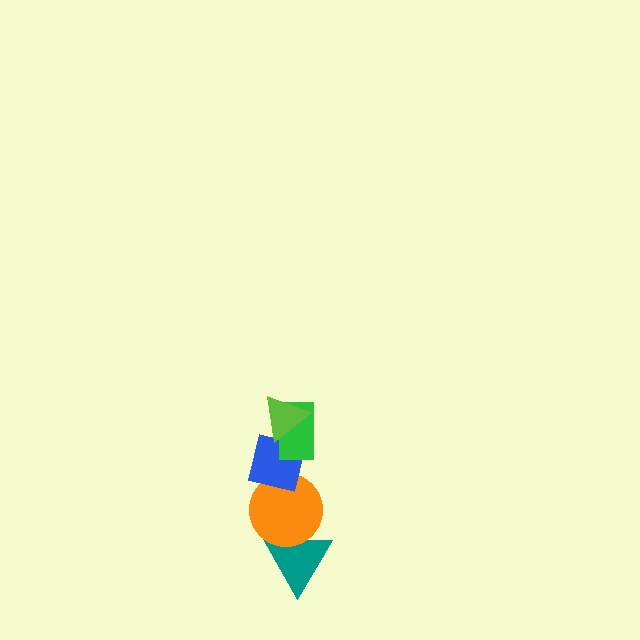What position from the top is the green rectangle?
The green rectangle is 2nd from the top.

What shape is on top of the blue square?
The green rectangle is on top of the blue square.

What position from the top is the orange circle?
The orange circle is 4th from the top.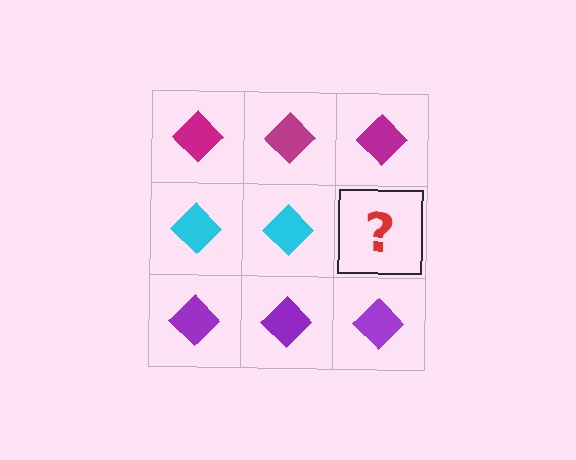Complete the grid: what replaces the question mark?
The question mark should be replaced with a cyan diamond.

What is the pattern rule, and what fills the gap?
The rule is that each row has a consistent color. The gap should be filled with a cyan diamond.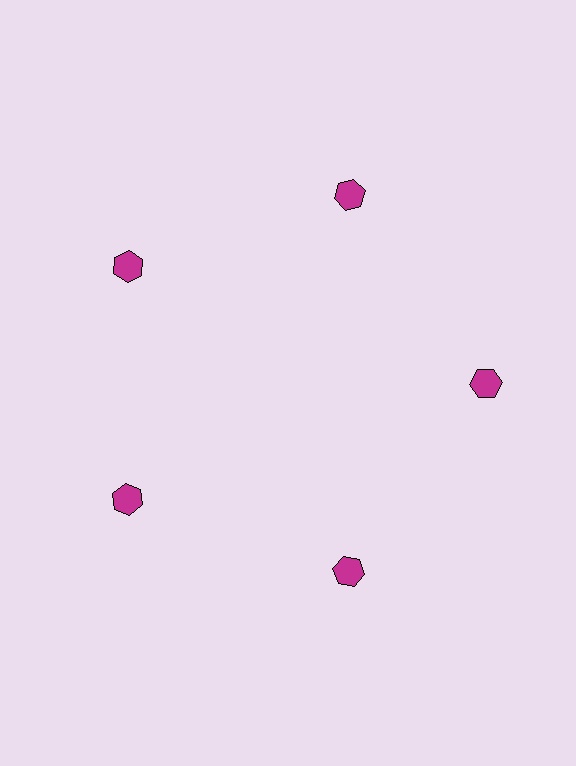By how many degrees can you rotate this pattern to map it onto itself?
The pattern maps onto itself every 72 degrees of rotation.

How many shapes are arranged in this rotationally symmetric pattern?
There are 5 shapes, arranged in 5 groups of 1.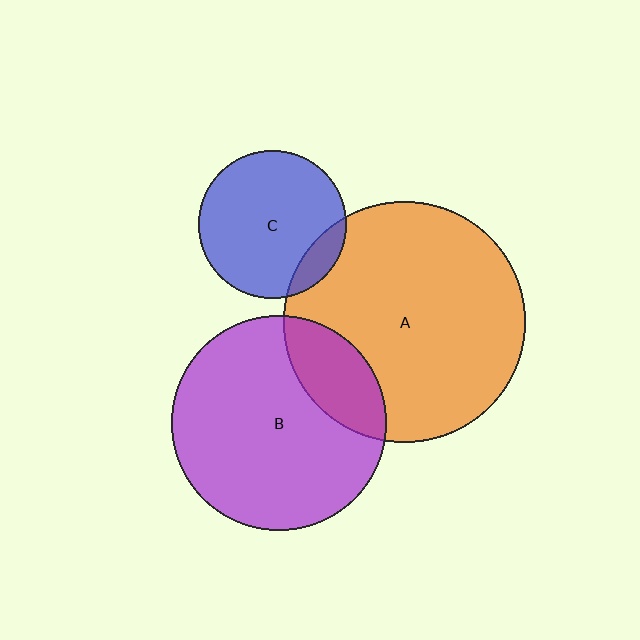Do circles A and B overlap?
Yes.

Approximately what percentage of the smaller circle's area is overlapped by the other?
Approximately 20%.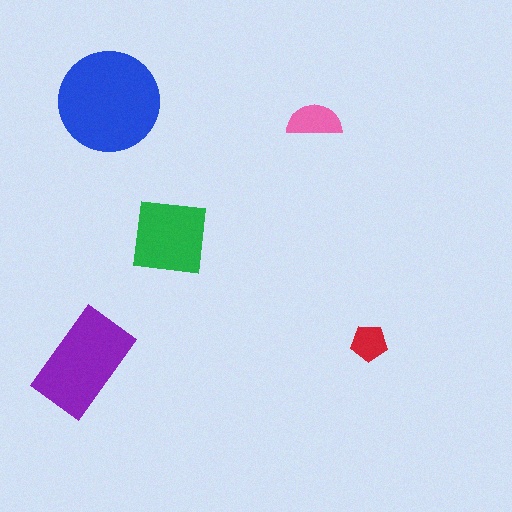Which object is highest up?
The blue circle is topmost.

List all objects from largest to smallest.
The blue circle, the purple rectangle, the green square, the pink semicircle, the red pentagon.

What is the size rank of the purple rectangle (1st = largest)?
2nd.